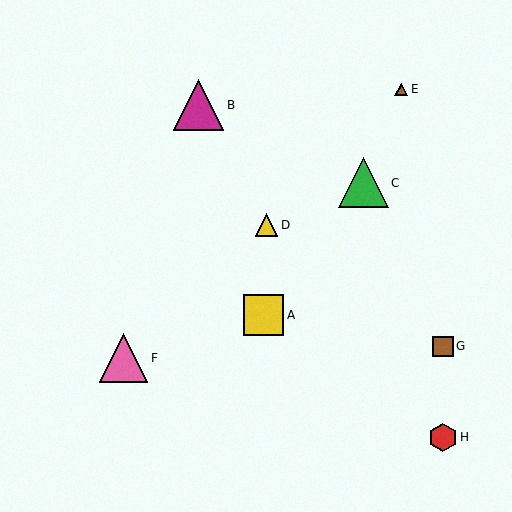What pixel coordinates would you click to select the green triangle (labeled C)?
Click at (363, 183) to select the green triangle C.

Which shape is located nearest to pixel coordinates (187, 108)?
The magenta triangle (labeled B) at (198, 105) is nearest to that location.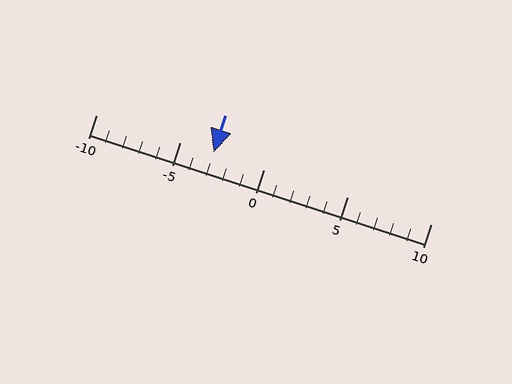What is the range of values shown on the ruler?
The ruler shows values from -10 to 10.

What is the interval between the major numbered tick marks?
The major tick marks are spaced 5 units apart.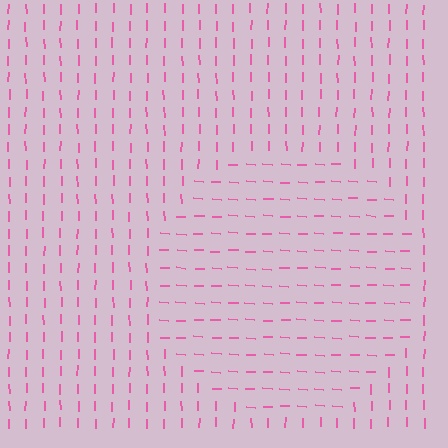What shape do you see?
I see a circle.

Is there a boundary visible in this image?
Yes, there is a texture boundary formed by a change in line orientation.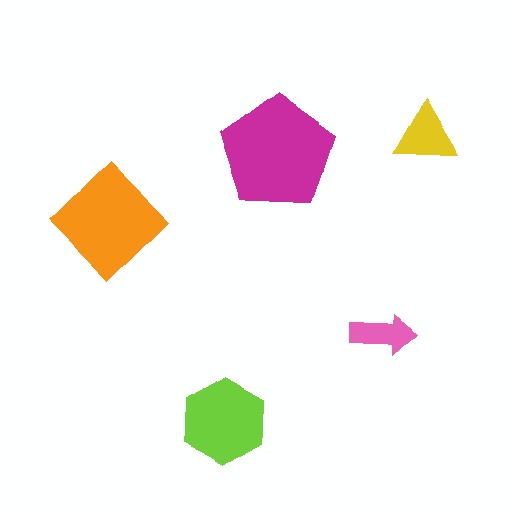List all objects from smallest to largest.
The pink arrow, the yellow triangle, the lime hexagon, the orange diamond, the magenta pentagon.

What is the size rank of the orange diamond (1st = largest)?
2nd.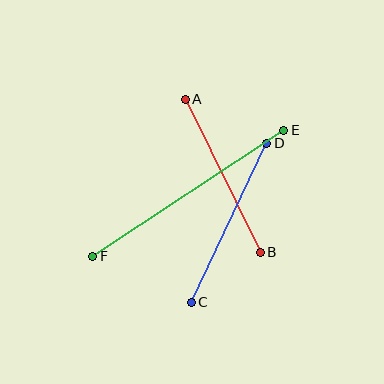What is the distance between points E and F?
The distance is approximately 229 pixels.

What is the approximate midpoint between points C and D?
The midpoint is at approximately (229, 223) pixels.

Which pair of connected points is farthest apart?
Points E and F are farthest apart.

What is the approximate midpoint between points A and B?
The midpoint is at approximately (223, 176) pixels.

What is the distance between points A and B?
The distance is approximately 170 pixels.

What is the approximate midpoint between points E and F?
The midpoint is at approximately (188, 193) pixels.